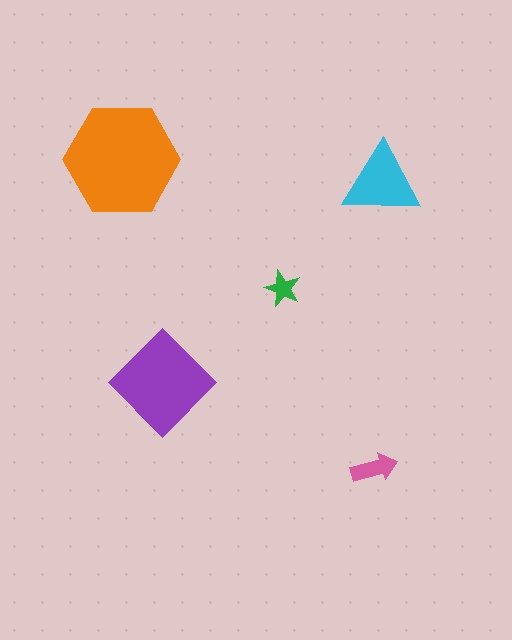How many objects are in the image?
There are 5 objects in the image.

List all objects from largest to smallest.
The orange hexagon, the purple diamond, the cyan triangle, the pink arrow, the green star.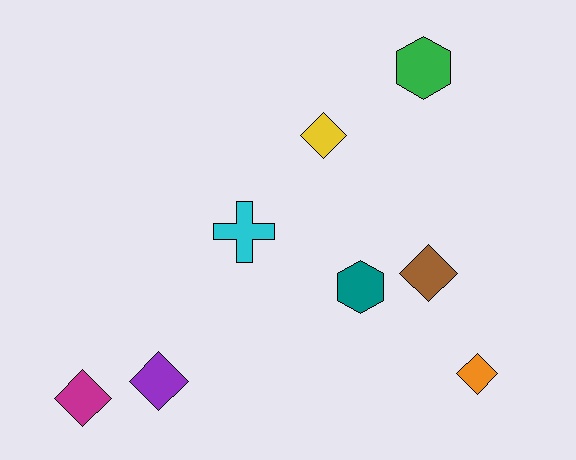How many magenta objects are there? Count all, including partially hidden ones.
There is 1 magenta object.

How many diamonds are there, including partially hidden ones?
There are 5 diamonds.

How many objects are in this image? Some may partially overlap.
There are 8 objects.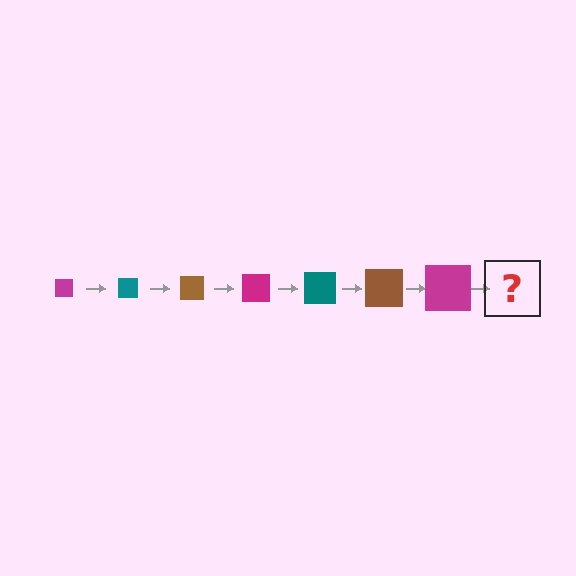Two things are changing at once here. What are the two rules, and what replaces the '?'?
The two rules are that the square grows larger each step and the color cycles through magenta, teal, and brown. The '?' should be a teal square, larger than the previous one.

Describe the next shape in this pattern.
It should be a teal square, larger than the previous one.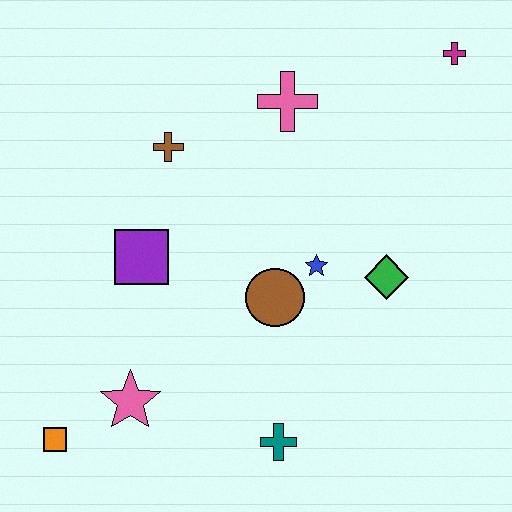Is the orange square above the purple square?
No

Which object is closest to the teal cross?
The brown circle is closest to the teal cross.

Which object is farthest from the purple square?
The magenta cross is farthest from the purple square.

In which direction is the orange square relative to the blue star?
The orange square is to the left of the blue star.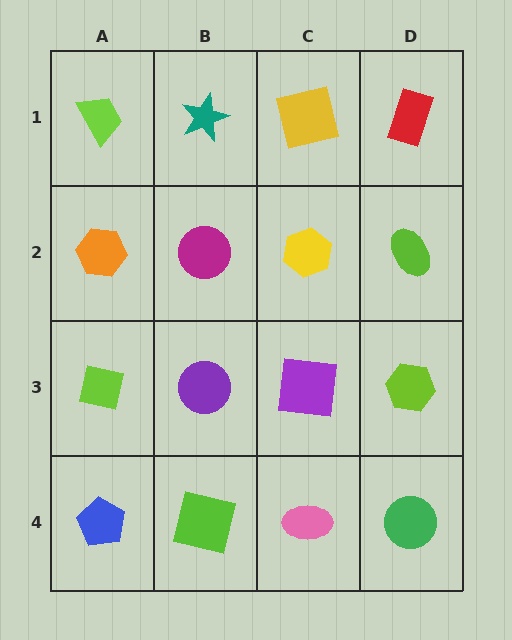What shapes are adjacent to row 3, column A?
An orange hexagon (row 2, column A), a blue pentagon (row 4, column A), a purple circle (row 3, column B).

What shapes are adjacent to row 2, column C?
A yellow square (row 1, column C), a purple square (row 3, column C), a magenta circle (row 2, column B), a lime ellipse (row 2, column D).